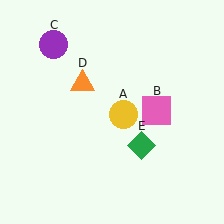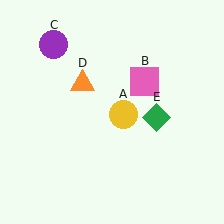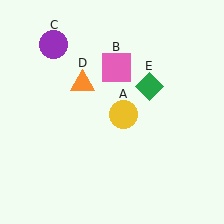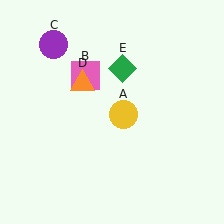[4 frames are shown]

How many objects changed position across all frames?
2 objects changed position: pink square (object B), green diamond (object E).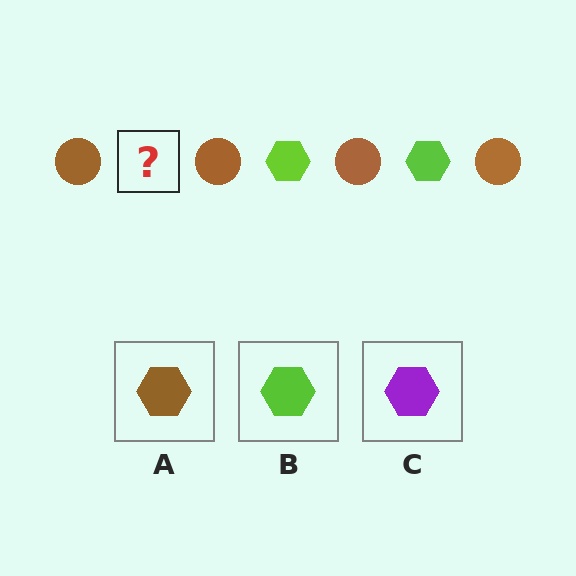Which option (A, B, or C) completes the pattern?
B.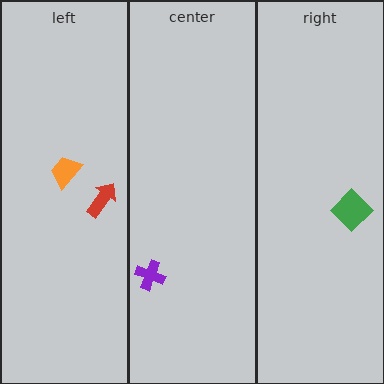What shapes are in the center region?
The purple cross.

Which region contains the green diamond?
The right region.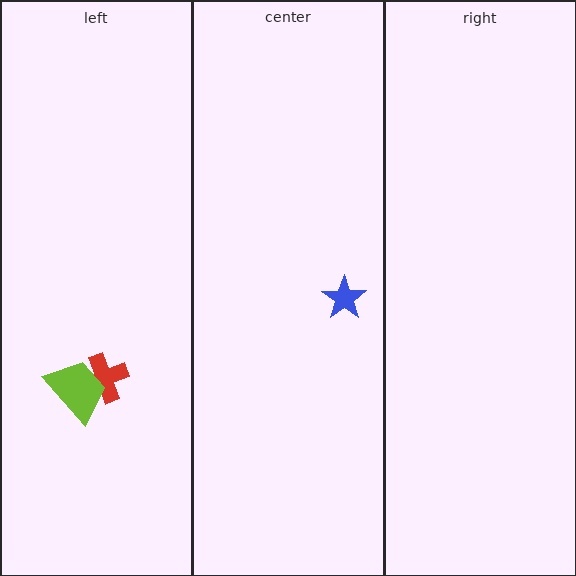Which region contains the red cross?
The left region.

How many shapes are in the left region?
2.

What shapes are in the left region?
The red cross, the lime trapezoid.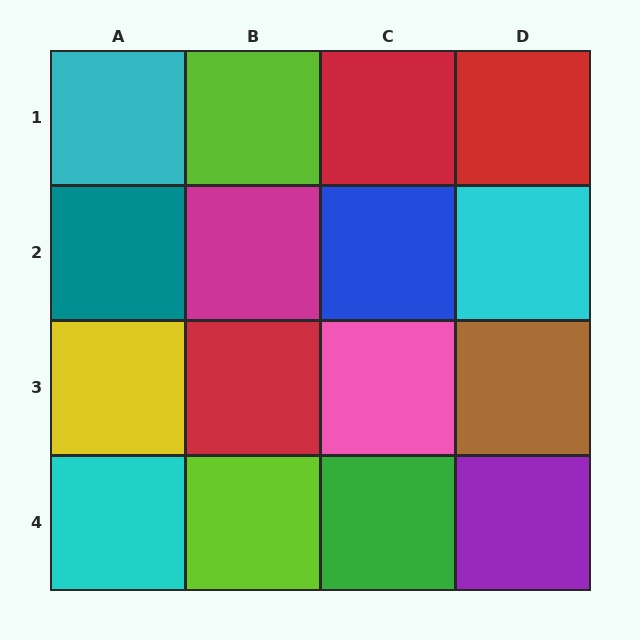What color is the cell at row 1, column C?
Red.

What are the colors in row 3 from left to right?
Yellow, red, pink, brown.